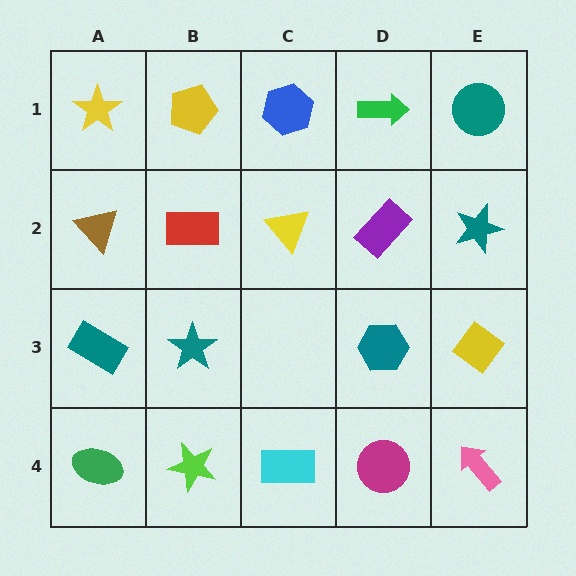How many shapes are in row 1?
5 shapes.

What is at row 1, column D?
A green arrow.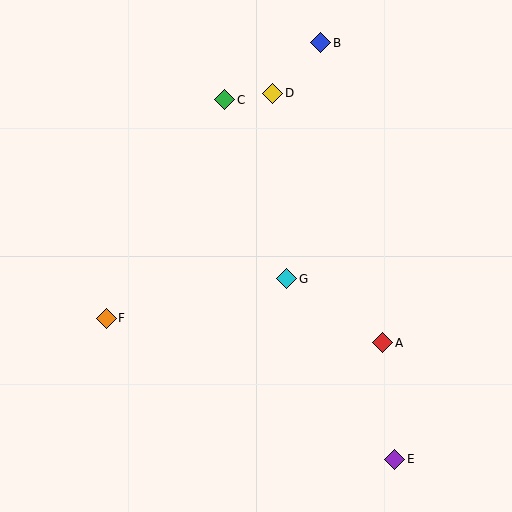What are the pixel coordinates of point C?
Point C is at (225, 100).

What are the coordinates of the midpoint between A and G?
The midpoint between A and G is at (335, 311).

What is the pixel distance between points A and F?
The distance between A and F is 278 pixels.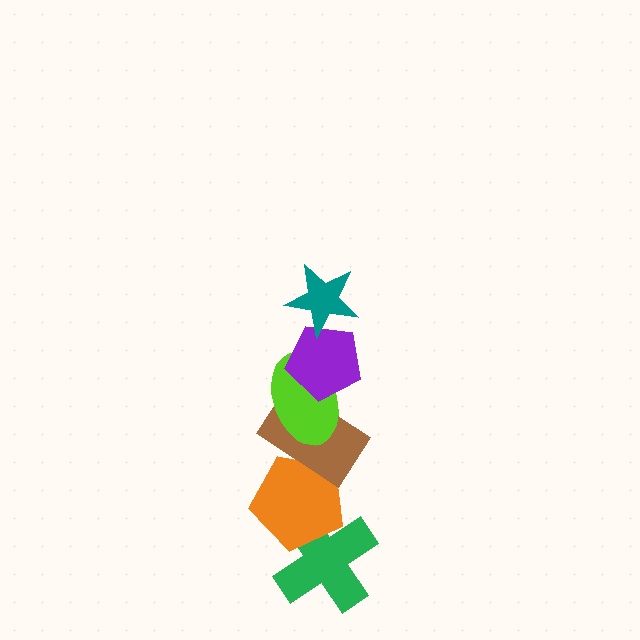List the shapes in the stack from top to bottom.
From top to bottom: the teal star, the purple pentagon, the lime ellipse, the brown rectangle, the orange pentagon, the green cross.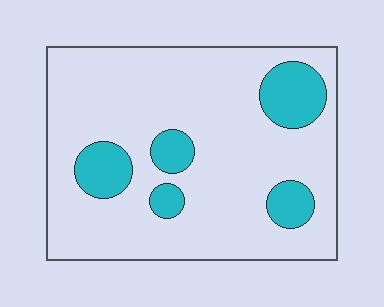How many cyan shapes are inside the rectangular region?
5.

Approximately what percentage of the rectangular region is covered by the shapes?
Approximately 15%.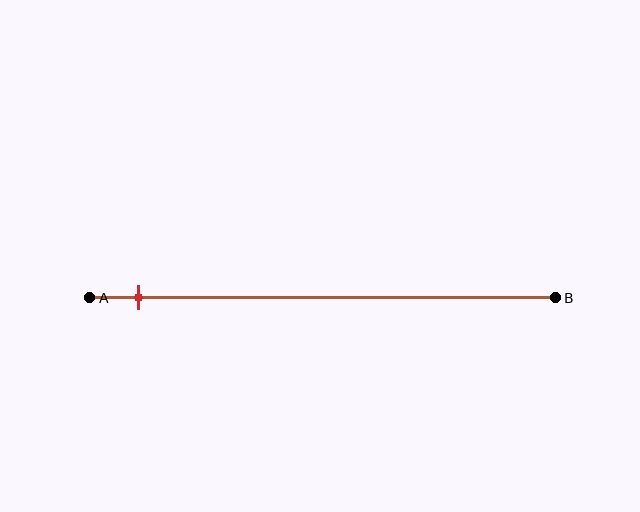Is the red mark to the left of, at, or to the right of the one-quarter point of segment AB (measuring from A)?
The red mark is to the left of the one-quarter point of segment AB.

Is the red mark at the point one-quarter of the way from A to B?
No, the mark is at about 10% from A, not at the 25% one-quarter point.